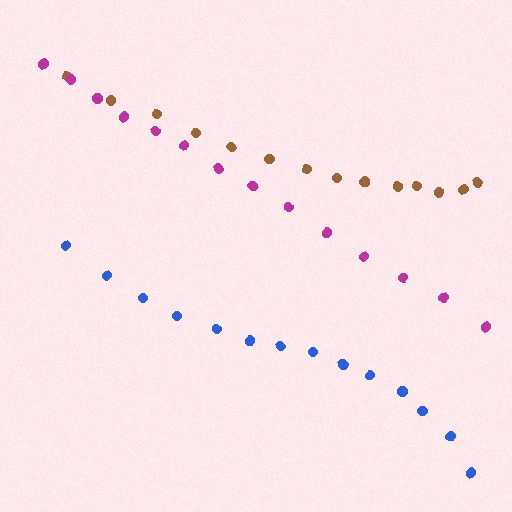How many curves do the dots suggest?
There are 3 distinct paths.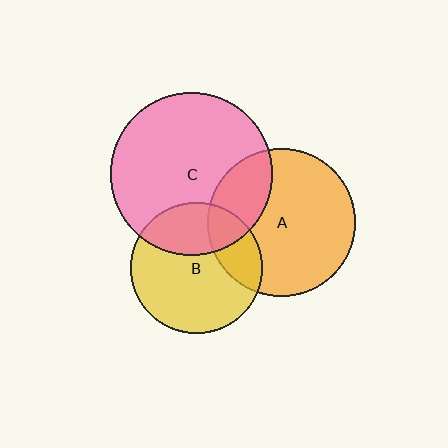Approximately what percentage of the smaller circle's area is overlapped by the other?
Approximately 25%.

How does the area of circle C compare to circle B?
Approximately 1.5 times.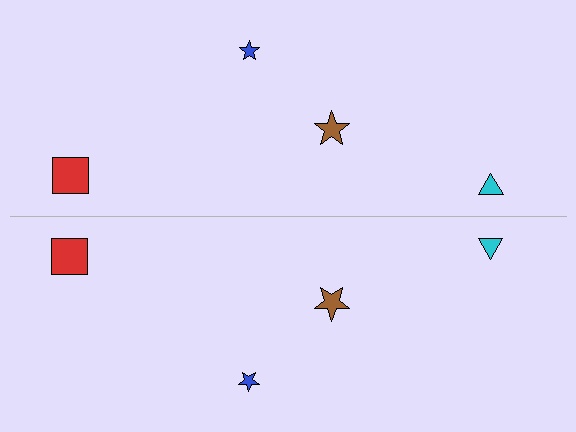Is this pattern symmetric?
Yes, this pattern has bilateral (reflection) symmetry.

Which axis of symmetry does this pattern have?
The pattern has a horizontal axis of symmetry running through the center of the image.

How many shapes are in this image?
There are 8 shapes in this image.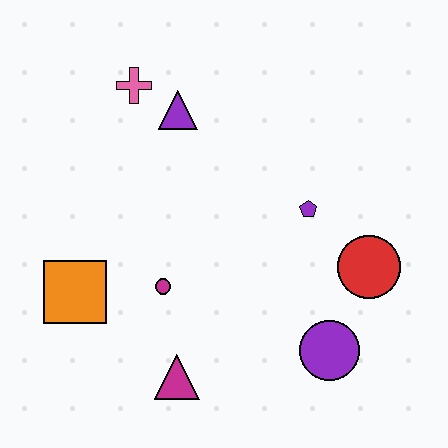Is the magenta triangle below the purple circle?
Yes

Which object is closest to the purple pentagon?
The red circle is closest to the purple pentagon.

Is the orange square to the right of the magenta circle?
No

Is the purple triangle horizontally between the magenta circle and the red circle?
Yes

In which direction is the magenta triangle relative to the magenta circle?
The magenta triangle is below the magenta circle.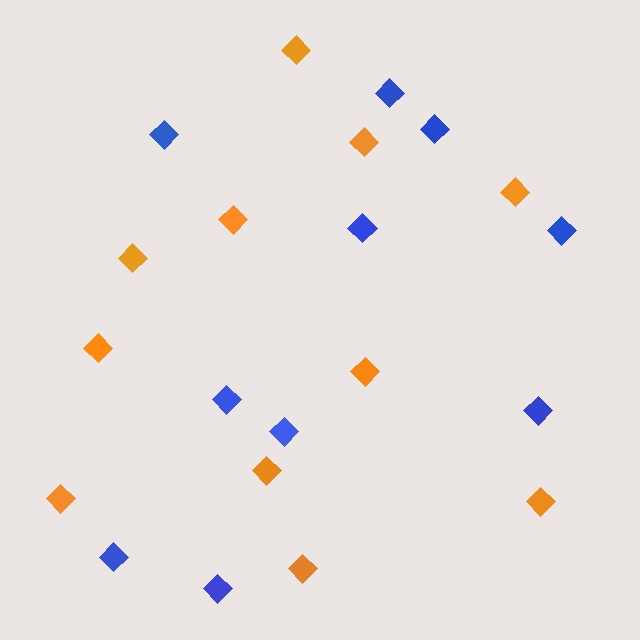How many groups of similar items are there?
There are 2 groups: one group of blue diamonds (10) and one group of orange diamonds (11).